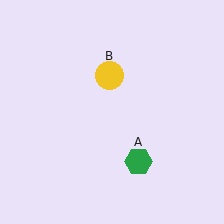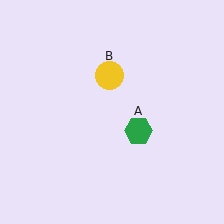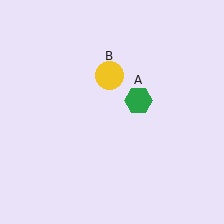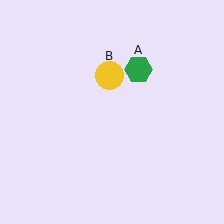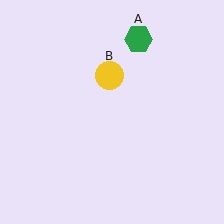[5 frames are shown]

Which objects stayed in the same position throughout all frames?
Yellow circle (object B) remained stationary.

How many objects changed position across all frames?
1 object changed position: green hexagon (object A).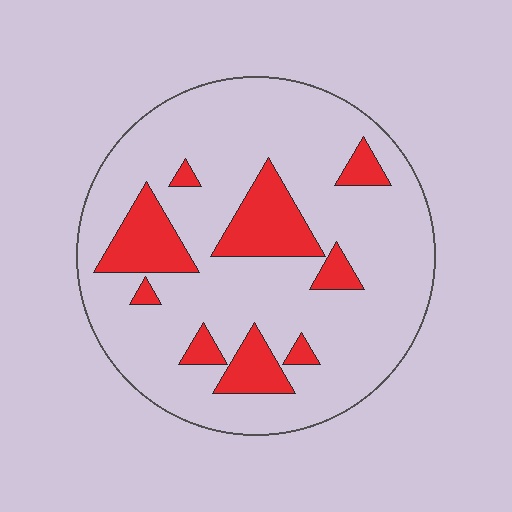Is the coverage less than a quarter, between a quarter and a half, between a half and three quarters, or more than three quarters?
Less than a quarter.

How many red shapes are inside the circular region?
9.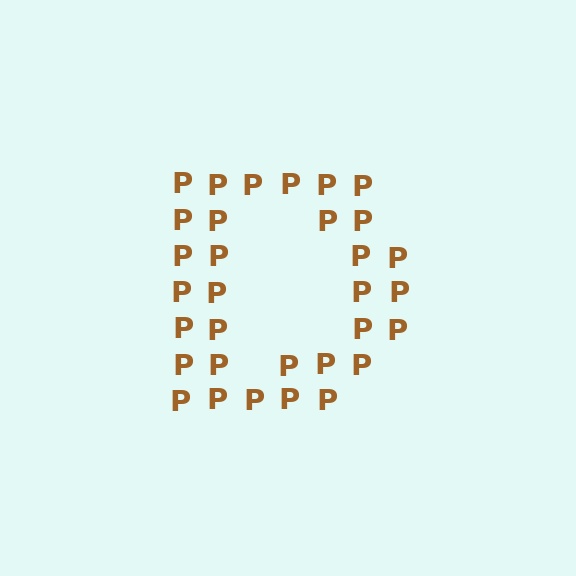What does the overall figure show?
The overall figure shows the letter D.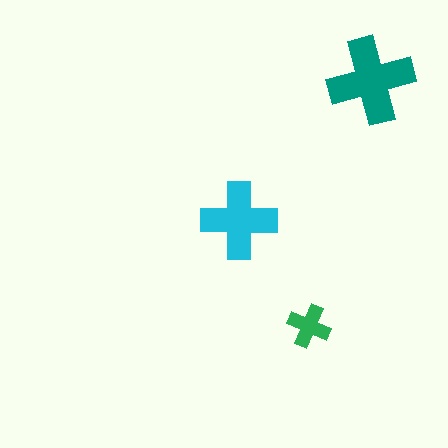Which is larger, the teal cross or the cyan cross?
The teal one.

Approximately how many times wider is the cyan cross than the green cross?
About 2 times wider.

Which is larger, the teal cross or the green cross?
The teal one.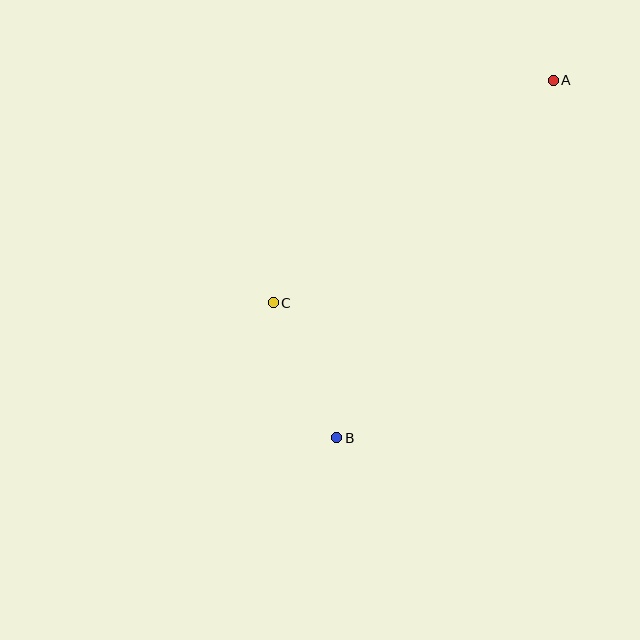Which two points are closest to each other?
Points B and C are closest to each other.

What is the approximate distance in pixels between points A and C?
The distance between A and C is approximately 358 pixels.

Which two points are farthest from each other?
Points A and B are farthest from each other.